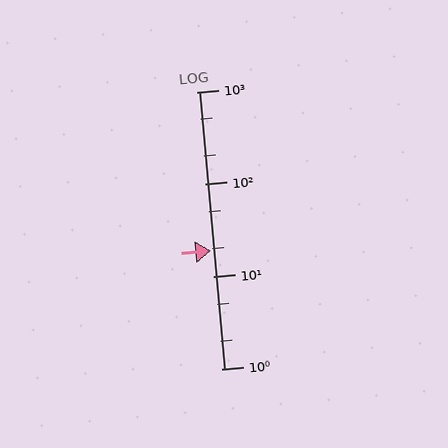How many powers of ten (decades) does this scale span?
The scale spans 3 decades, from 1 to 1000.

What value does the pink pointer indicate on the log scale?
The pointer indicates approximately 19.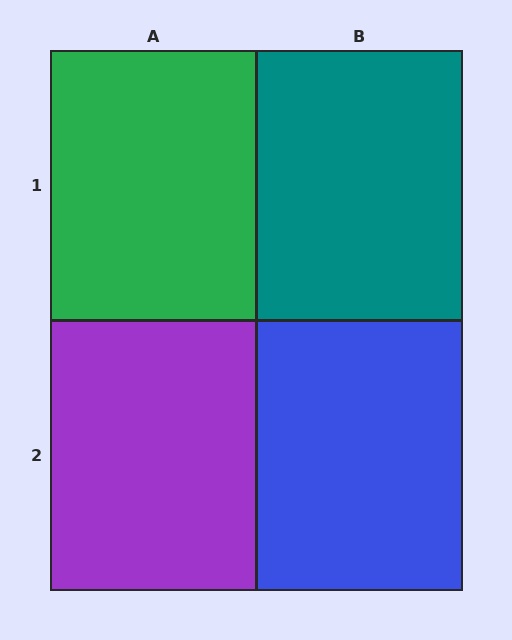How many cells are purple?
1 cell is purple.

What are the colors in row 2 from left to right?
Purple, blue.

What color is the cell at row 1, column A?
Green.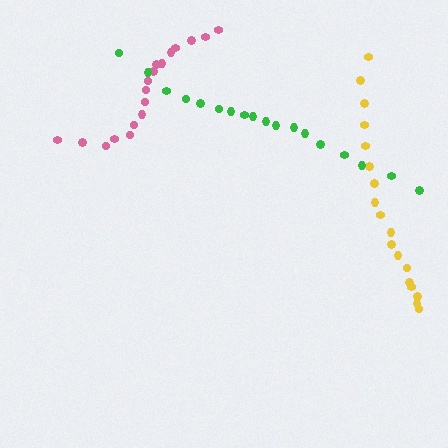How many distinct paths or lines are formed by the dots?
There are 3 distinct paths.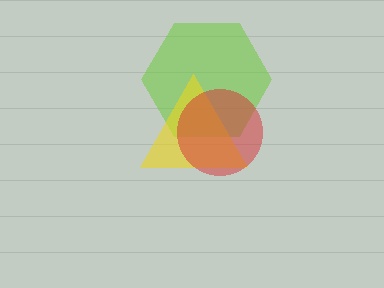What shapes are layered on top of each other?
The layered shapes are: a lime hexagon, a yellow triangle, a red circle.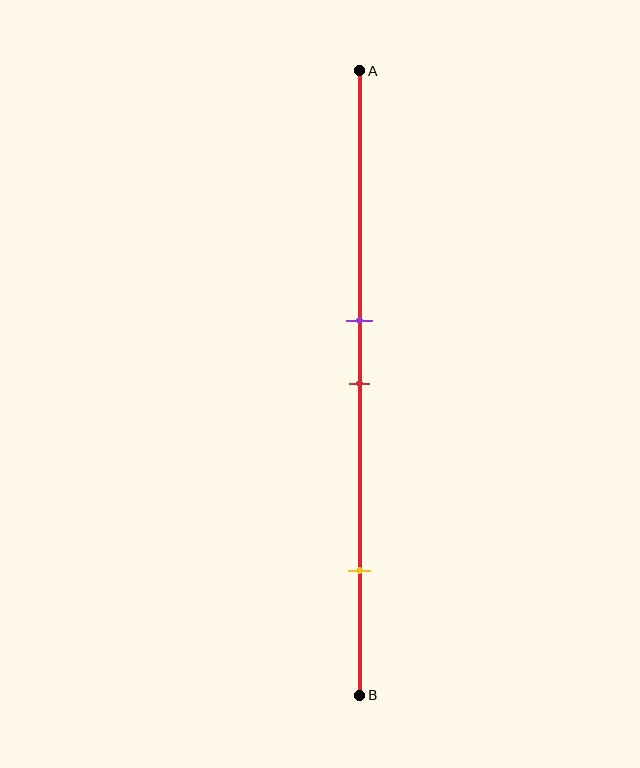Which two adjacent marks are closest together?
The purple and red marks are the closest adjacent pair.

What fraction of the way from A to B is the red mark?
The red mark is approximately 50% (0.5) of the way from A to B.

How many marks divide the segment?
There are 3 marks dividing the segment.